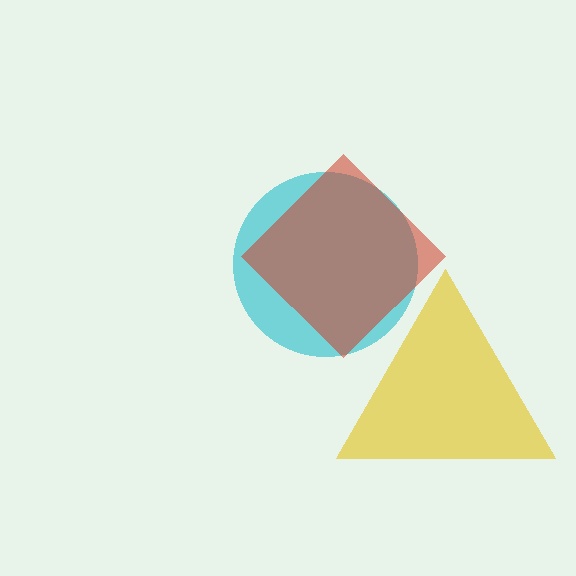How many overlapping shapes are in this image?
There are 3 overlapping shapes in the image.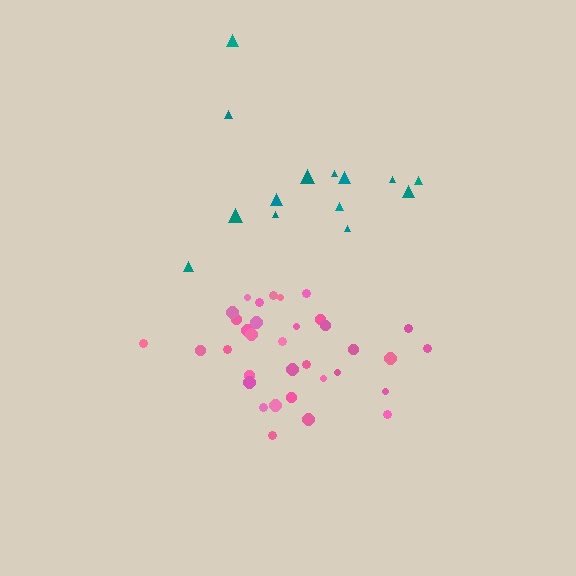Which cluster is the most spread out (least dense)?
Teal.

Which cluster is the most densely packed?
Pink.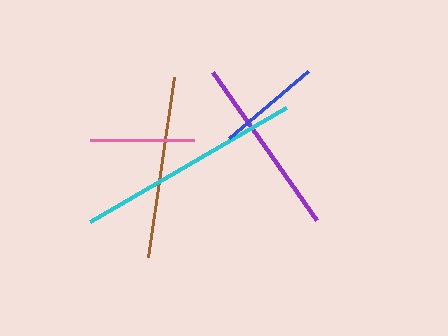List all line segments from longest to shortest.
From longest to shortest: cyan, brown, purple, pink, blue.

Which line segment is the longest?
The cyan line is the longest at approximately 226 pixels.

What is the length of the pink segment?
The pink segment is approximately 105 pixels long.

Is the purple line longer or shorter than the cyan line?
The cyan line is longer than the purple line.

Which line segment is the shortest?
The blue line is the shortest at approximately 103 pixels.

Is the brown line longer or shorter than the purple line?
The brown line is longer than the purple line.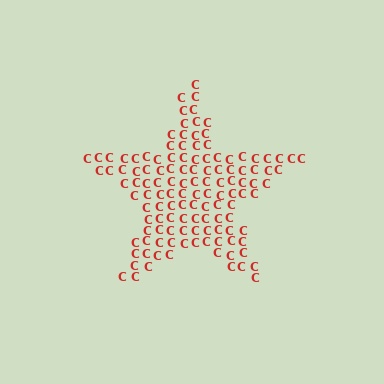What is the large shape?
The large shape is a star.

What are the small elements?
The small elements are letter C's.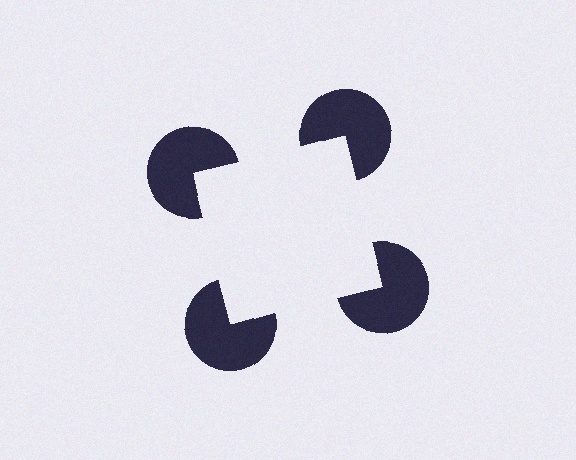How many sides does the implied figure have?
4 sides.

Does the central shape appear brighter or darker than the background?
It typically appears slightly brighter than the background, even though no actual brightness change is drawn.